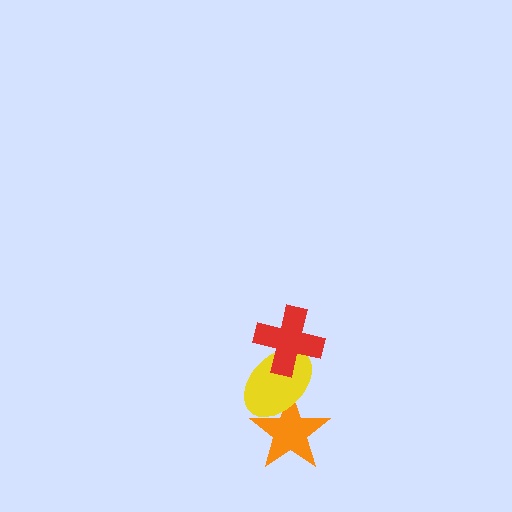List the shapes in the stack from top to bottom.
From top to bottom: the red cross, the yellow ellipse, the orange star.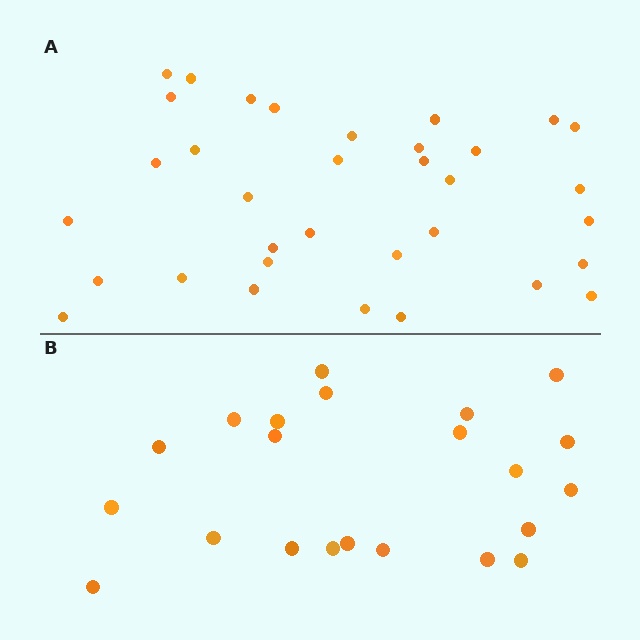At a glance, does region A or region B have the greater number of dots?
Region A (the top region) has more dots.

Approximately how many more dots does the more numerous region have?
Region A has roughly 12 or so more dots than region B.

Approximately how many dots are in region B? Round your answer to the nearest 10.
About 20 dots. (The exact count is 22, which rounds to 20.)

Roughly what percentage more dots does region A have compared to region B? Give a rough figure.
About 55% more.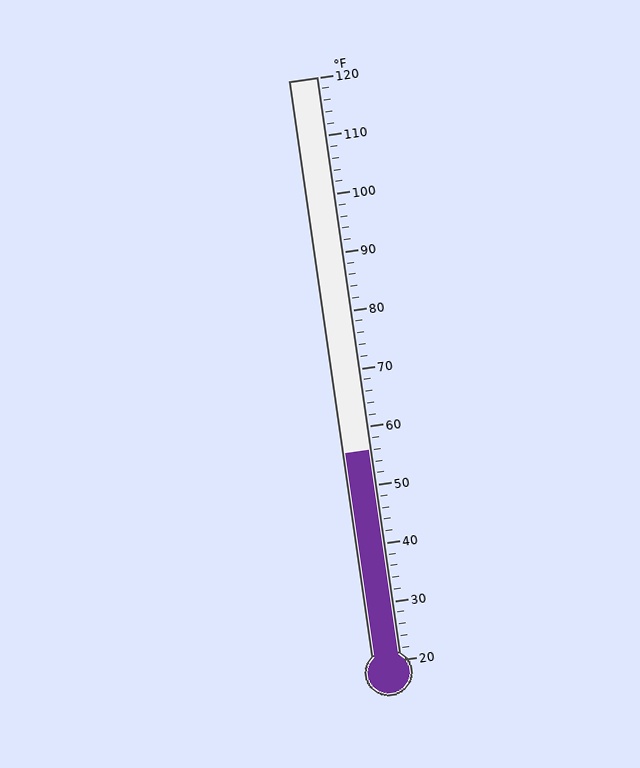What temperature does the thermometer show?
The thermometer shows approximately 56°F.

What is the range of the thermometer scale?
The thermometer scale ranges from 20°F to 120°F.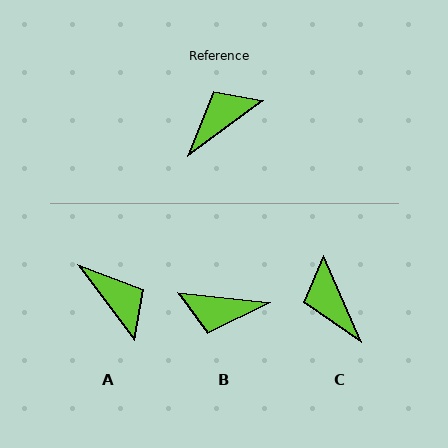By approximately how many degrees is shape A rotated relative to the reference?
Approximately 89 degrees clockwise.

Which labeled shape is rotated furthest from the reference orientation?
B, about 137 degrees away.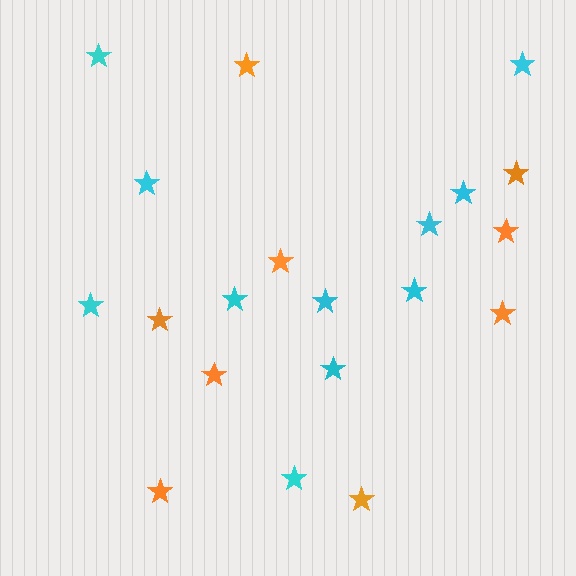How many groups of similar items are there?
There are 2 groups: one group of orange stars (9) and one group of cyan stars (11).